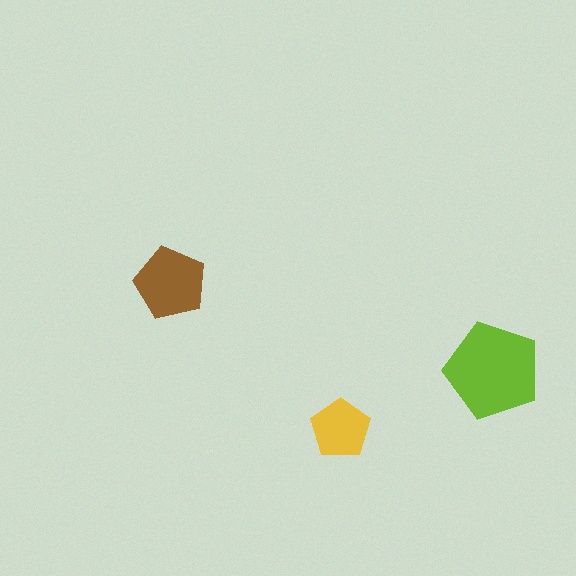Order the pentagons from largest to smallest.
the lime one, the brown one, the yellow one.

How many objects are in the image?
There are 3 objects in the image.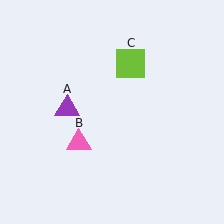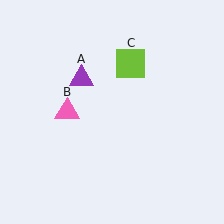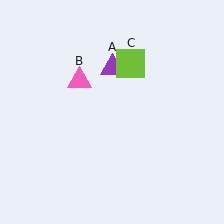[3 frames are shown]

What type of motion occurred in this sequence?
The purple triangle (object A), pink triangle (object B) rotated clockwise around the center of the scene.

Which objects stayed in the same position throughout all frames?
Lime square (object C) remained stationary.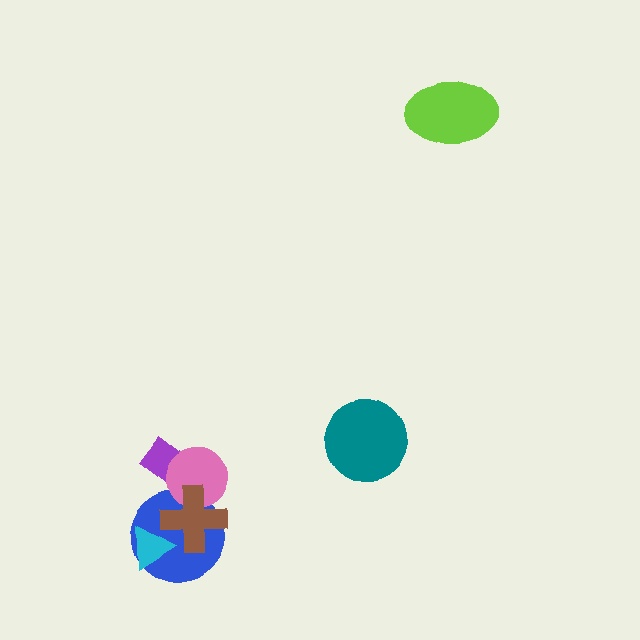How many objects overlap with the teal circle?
0 objects overlap with the teal circle.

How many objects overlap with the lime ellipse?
0 objects overlap with the lime ellipse.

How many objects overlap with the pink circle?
3 objects overlap with the pink circle.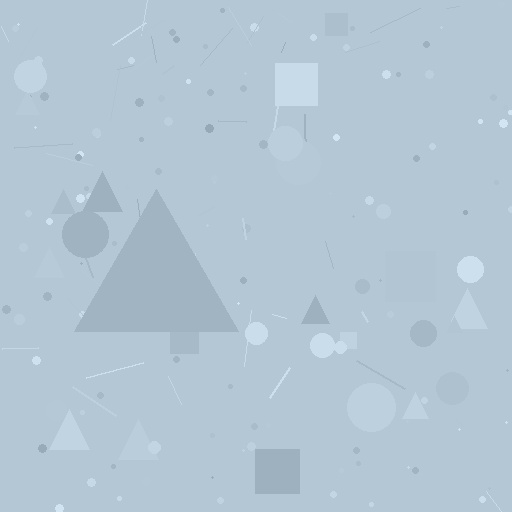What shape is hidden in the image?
A triangle is hidden in the image.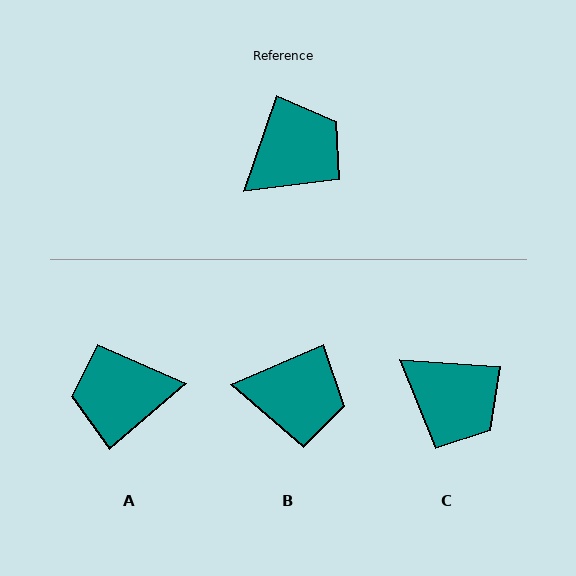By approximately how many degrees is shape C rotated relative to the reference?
Approximately 75 degrees clockwise.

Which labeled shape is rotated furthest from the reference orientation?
A, about 150 degrees away.